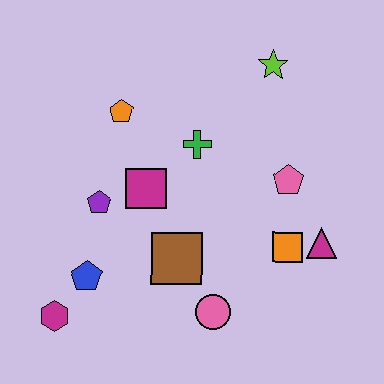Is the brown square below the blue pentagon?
No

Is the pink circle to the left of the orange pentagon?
No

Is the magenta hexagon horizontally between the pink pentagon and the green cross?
No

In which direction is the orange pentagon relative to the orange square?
The orange pentagon is to the left of the orange square.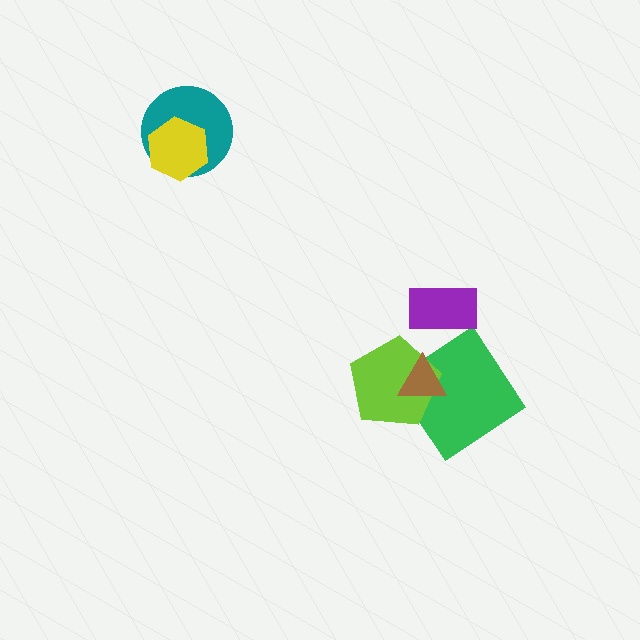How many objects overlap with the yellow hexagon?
1 object overlaps with the yellow hexagon.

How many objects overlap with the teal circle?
1 object overlaps with the teal circle.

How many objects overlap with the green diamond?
2 objects overlap with the green diamond.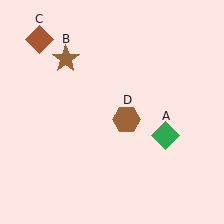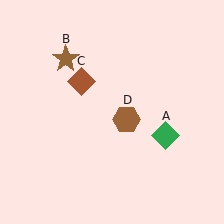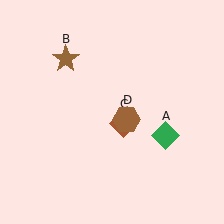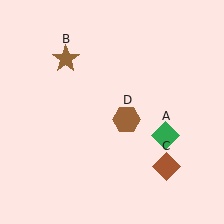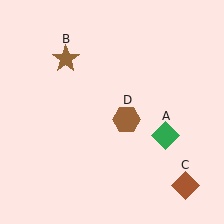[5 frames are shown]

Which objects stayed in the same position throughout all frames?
Green diamond (object A) and brown star (object B) and brown hexagon (object D) remained stationary.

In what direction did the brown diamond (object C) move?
The brown diamond (object C) moved down and to the right.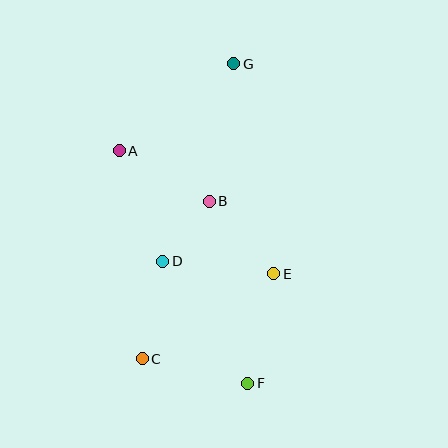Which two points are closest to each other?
Points B and D are closest to each other.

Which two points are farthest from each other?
Points F and G are farthest from each other.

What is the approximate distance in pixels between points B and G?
The distance between B and G is approximately 140 pixels.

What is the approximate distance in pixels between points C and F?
The distance between C and F is approximately 108 pixels.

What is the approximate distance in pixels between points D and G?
The distance between D and G is approximately 210 pixels.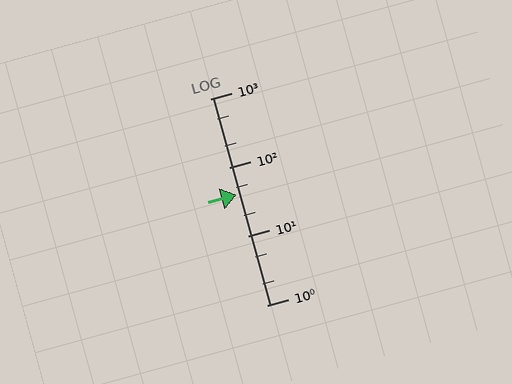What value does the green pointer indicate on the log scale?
The pointer indicates approximately 40.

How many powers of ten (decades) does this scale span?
The scale spans 3 decades, from 1 to 1000.